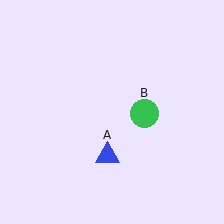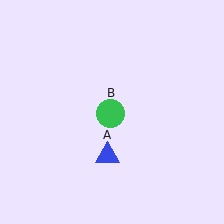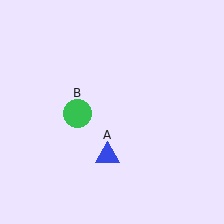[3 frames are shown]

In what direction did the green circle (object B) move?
The green circle (object B) moved left.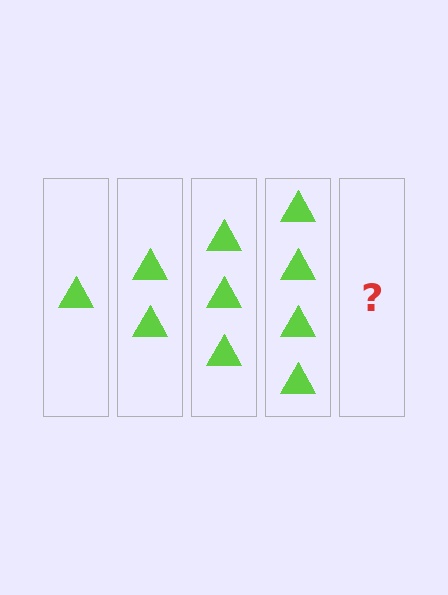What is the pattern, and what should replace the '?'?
The pattern is that each step adds one more triangle. The '?' should be 5 triangles.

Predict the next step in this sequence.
The next step is 5 triangles.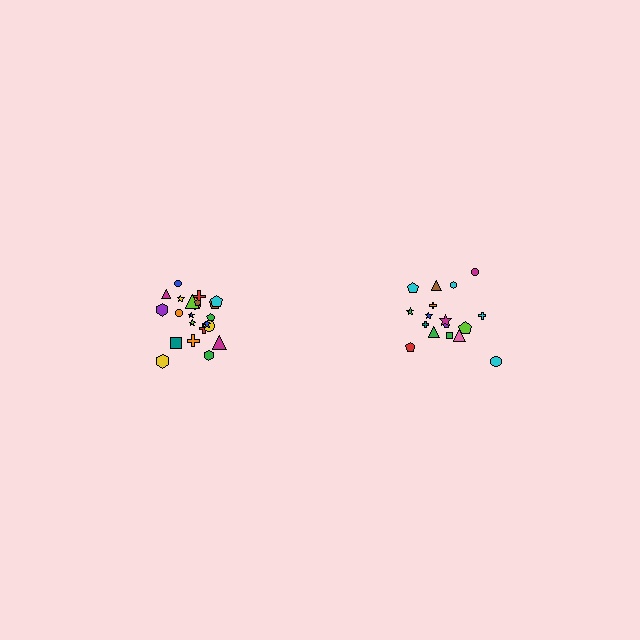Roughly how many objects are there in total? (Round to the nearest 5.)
Roughly 40 objects in total.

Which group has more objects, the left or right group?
The left group.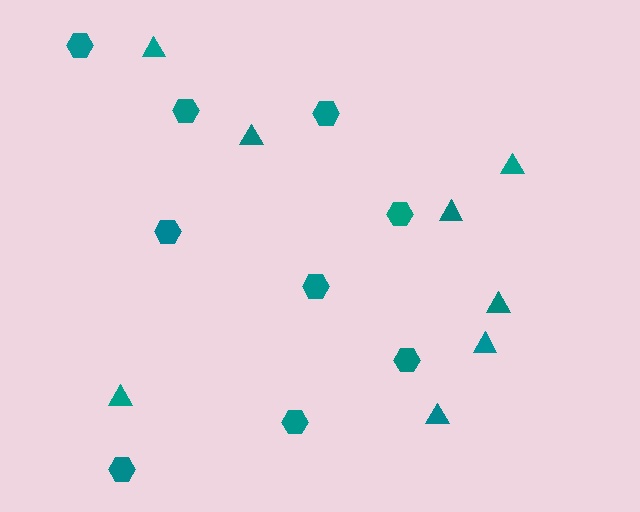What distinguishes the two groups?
There are 2 groups: one group of hexagons (9) and one group of triangles (8).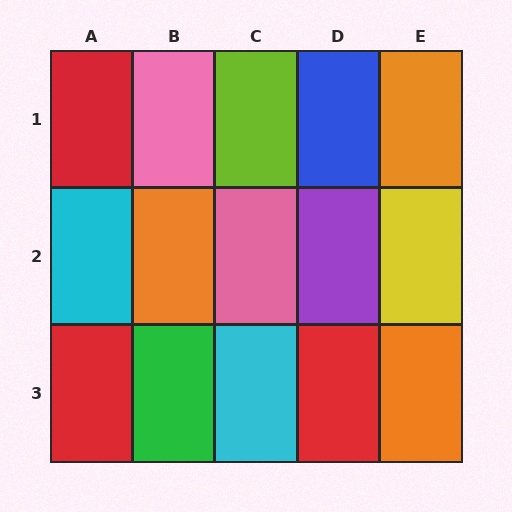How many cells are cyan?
2 cells are cyan.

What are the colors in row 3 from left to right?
Red, green, cyan, red, orange.